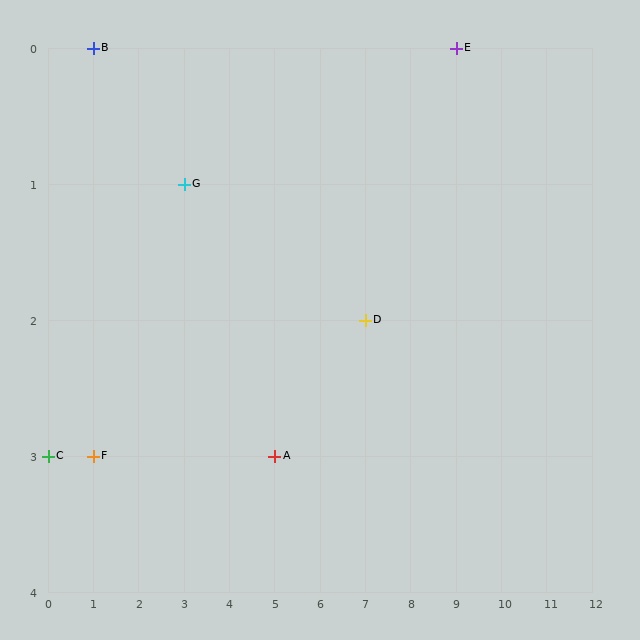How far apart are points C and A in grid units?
Points C and A are 5 columns apart.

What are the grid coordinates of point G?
Point G is at grid coordinates (3, 1).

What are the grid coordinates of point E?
Point E is at grid coordinates (9, 0).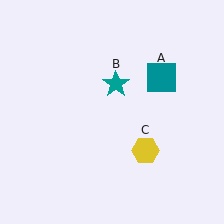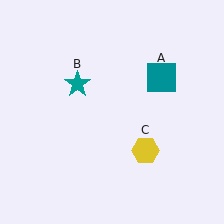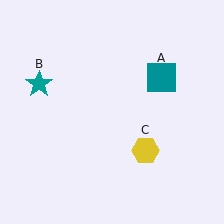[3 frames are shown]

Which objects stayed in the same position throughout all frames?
Teal square (object A) and yellow hexagon (object C) remained stationary.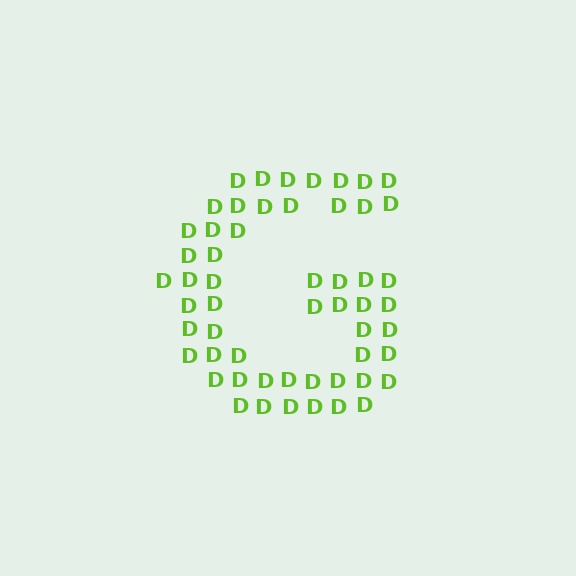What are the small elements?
The small elements are letter D's.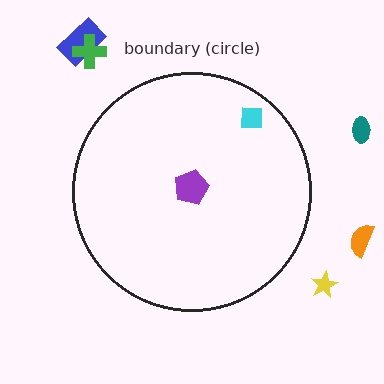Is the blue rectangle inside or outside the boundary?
Outside.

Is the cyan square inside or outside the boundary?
Inside.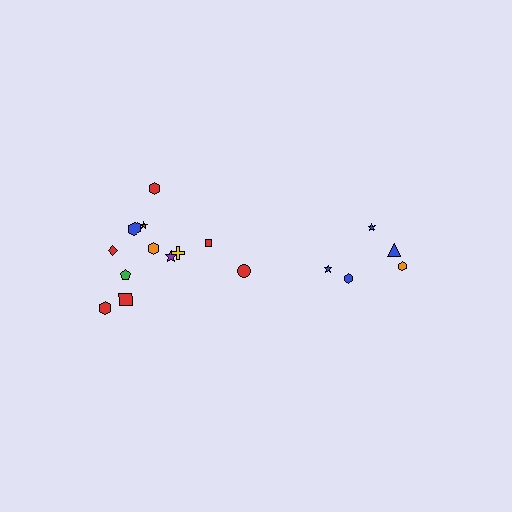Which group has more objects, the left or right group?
The left group.